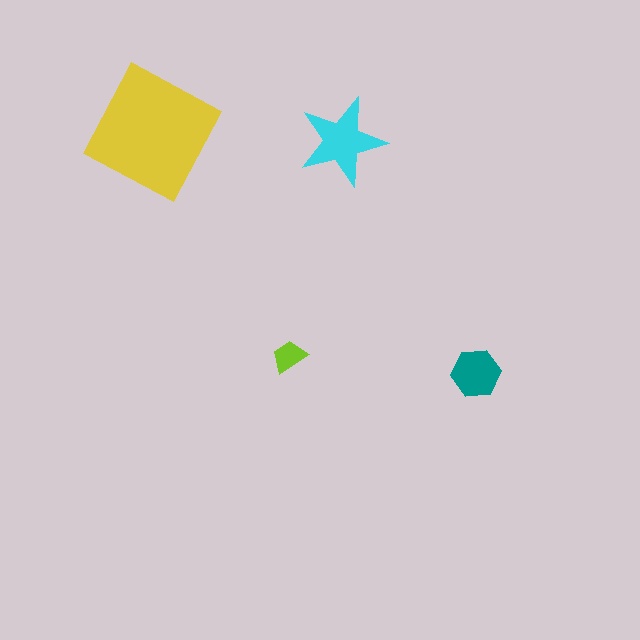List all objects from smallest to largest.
The lime trapezoid, the teal hexagon, the cyan star, the yellow square.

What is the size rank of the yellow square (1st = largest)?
1st.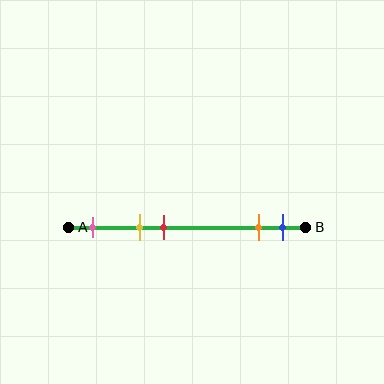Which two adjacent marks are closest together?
The orange and blue marks are the closest adjacent pair.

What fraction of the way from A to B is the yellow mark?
The yellow mark is approximately 30% (0.3) of the way from A to B.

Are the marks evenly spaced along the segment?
No, the marks are not evenly spaced.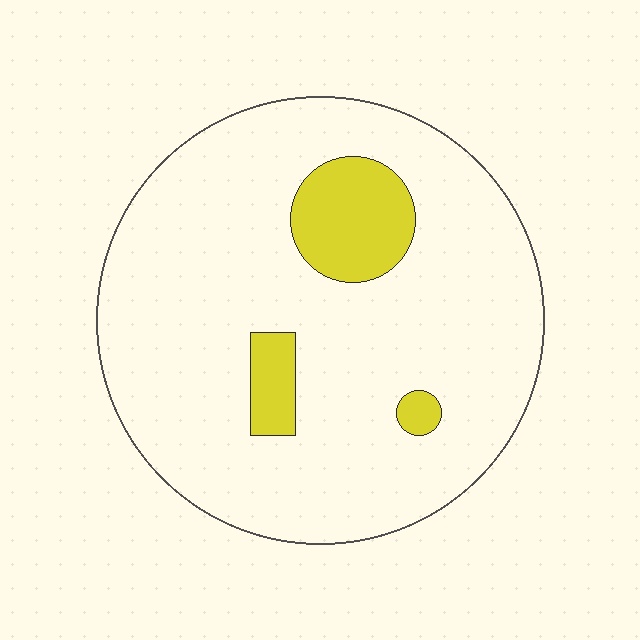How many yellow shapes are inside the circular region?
3.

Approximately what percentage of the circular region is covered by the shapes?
Approximately 10%.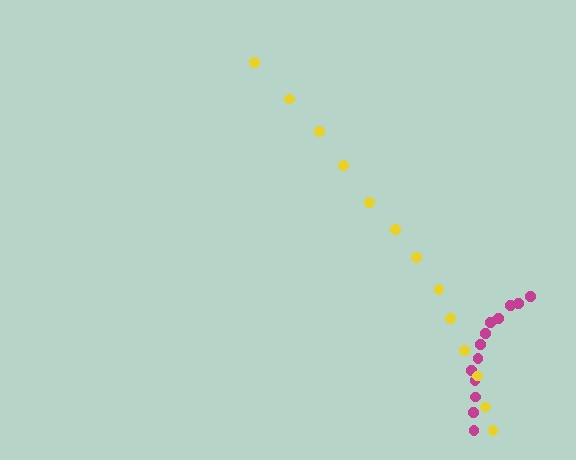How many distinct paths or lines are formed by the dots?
There are 2 distinct paths.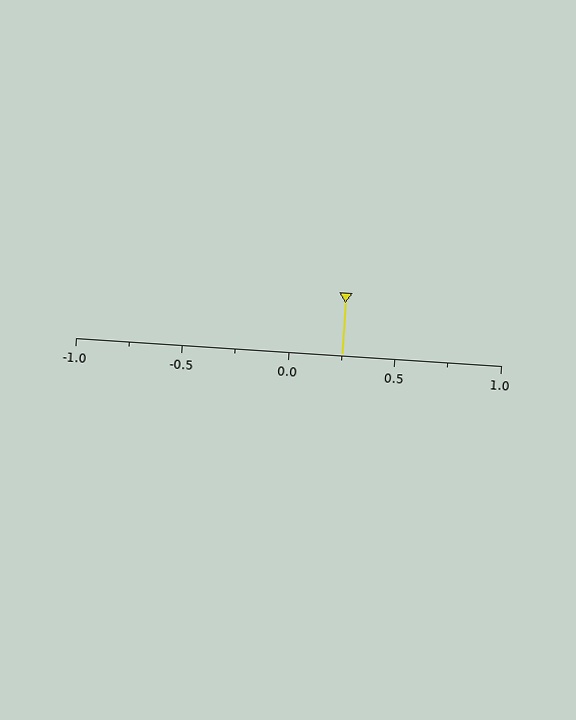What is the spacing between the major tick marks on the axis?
The major ticks are spaced 0.5 apart.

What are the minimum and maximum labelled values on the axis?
The axis runs from -1.0 to 1.0.